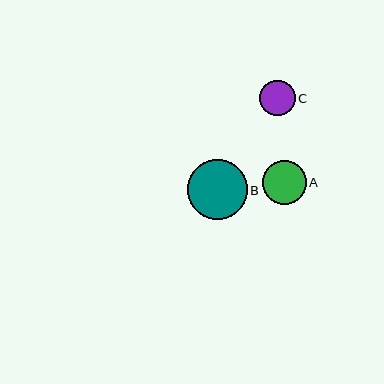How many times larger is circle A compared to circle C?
Circle A is approximately 1.3 times the size of circle C.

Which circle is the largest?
Circle B is the largest with a size of approximately 59 pixels.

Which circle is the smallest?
Circle C is the smallest with a size of approximately 35 pixels.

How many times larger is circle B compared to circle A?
Circle B is approximately 1.3 times the size of circle A.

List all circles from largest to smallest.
From largest to smallest: B, A, C.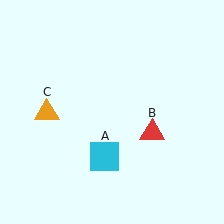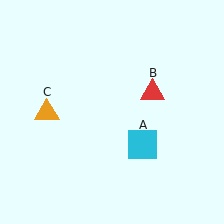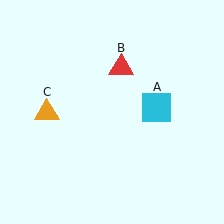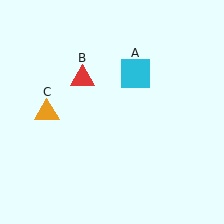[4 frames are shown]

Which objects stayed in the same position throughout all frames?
Orange triangle (object C) remained stationary.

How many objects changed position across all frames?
2 objects changed position: cyan square (object A), red triangle (object B).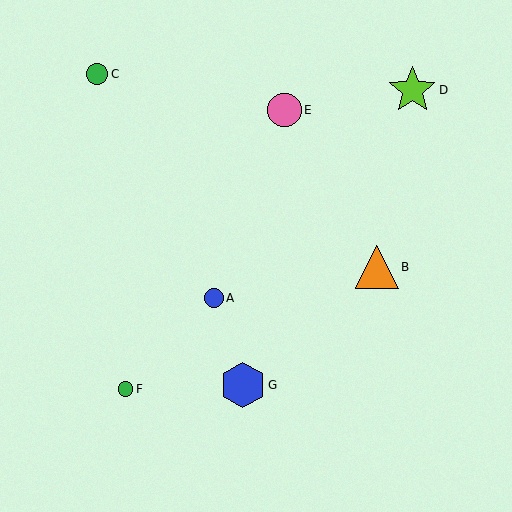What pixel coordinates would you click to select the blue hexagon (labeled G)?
Click at (243, 385) to select the blue hexagon G.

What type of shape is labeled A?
Shape A is a blue circle.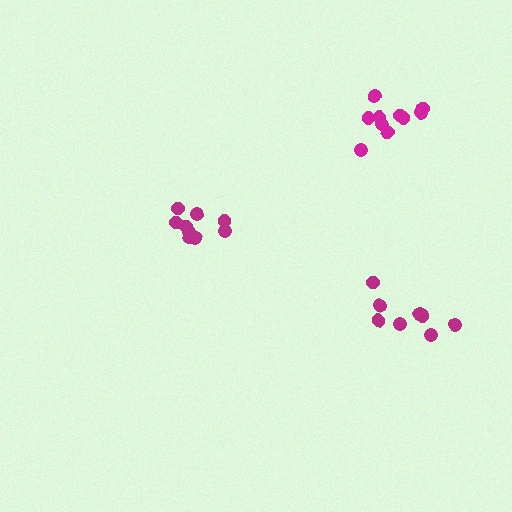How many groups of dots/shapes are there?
There are 3 groups.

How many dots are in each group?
Group 1: 9 dots, Group 2: 8 dots, Group 3: 10 dots (27 total).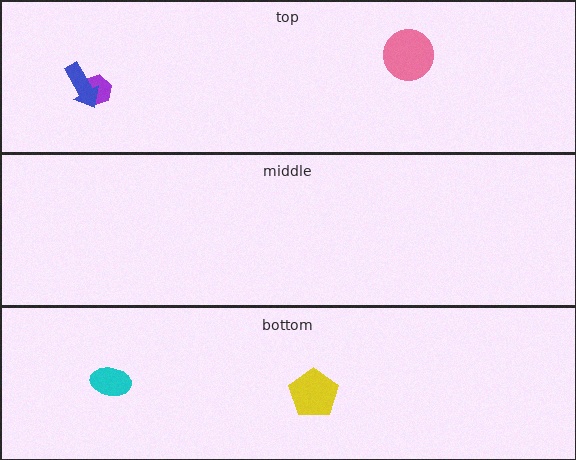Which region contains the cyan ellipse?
The bottom region.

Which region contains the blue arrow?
The top region.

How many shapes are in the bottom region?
2.